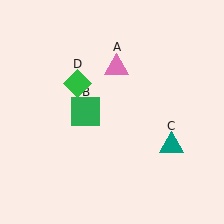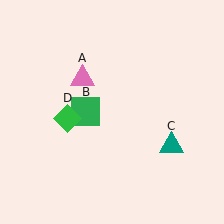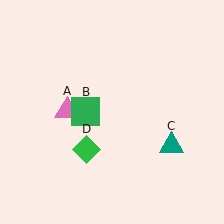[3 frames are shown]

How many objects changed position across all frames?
2 objects changed position: pink triangle (object A), green diamond (object D).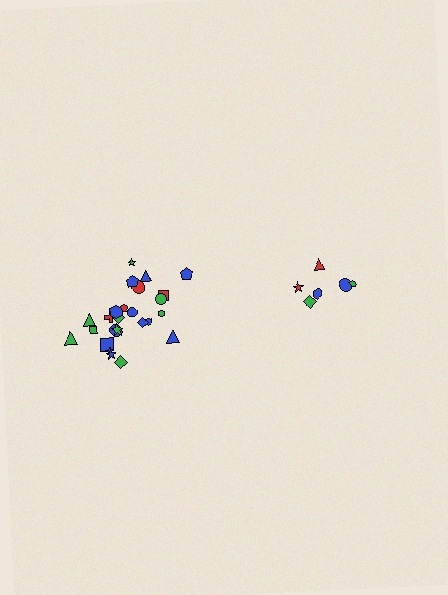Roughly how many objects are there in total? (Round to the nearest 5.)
Roughly 30 objects in total.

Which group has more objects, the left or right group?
The left group.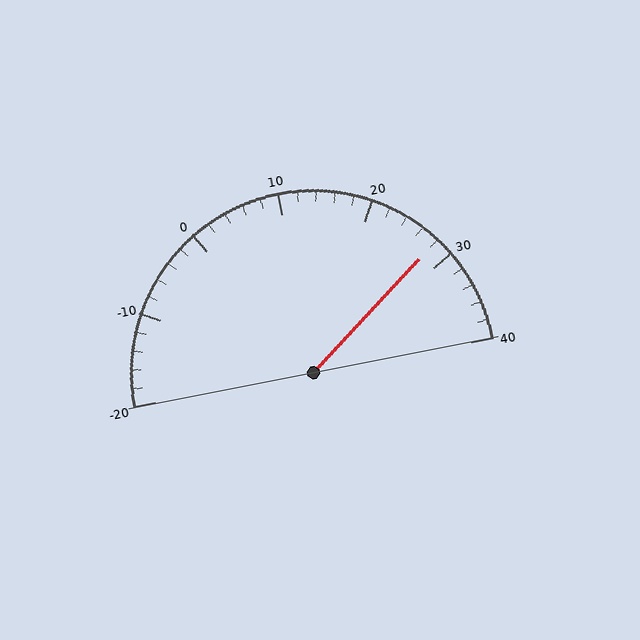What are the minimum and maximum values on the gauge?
The gauge ranges from -20 to 40.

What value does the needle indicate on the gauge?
The needle indicates approximately 28.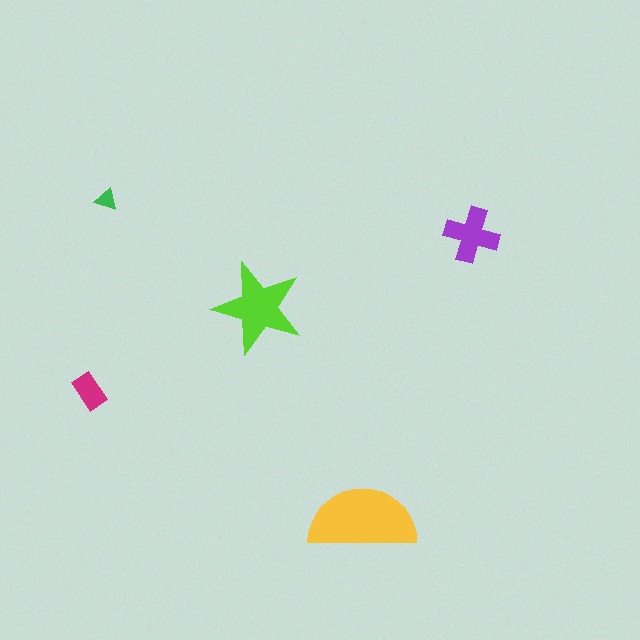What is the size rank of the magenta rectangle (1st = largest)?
4th.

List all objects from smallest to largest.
The green triangle, the magenta rectangle, the purple cross, the lime star, the yellow semicircle.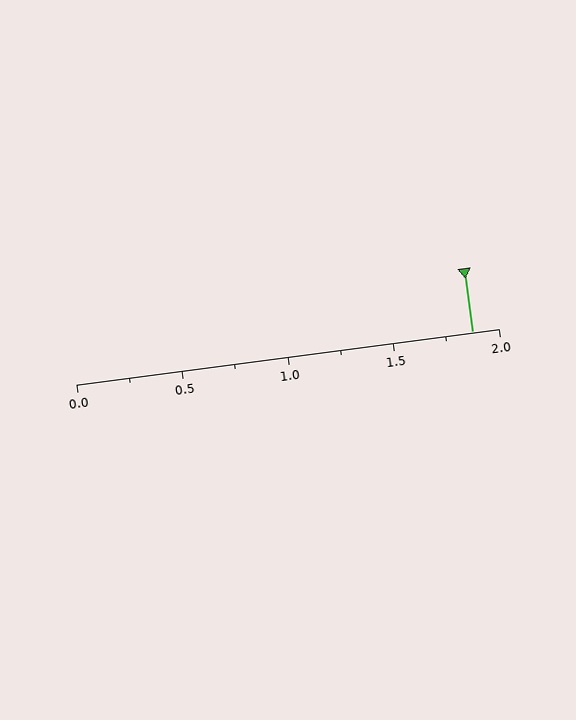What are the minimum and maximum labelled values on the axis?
The axis runs from 0.0 to 2.0.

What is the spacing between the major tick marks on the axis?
The major ticks are spaced 0.5 apart.